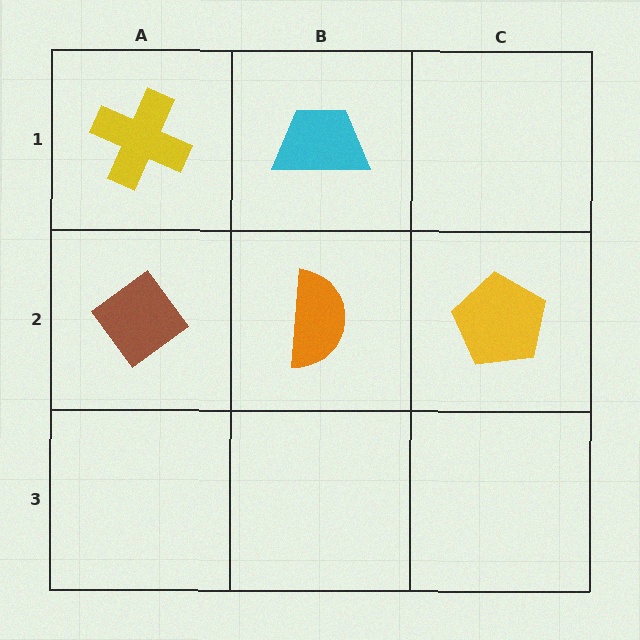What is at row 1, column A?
A yellow cross.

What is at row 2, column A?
A brown diamond.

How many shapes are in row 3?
0 shapes.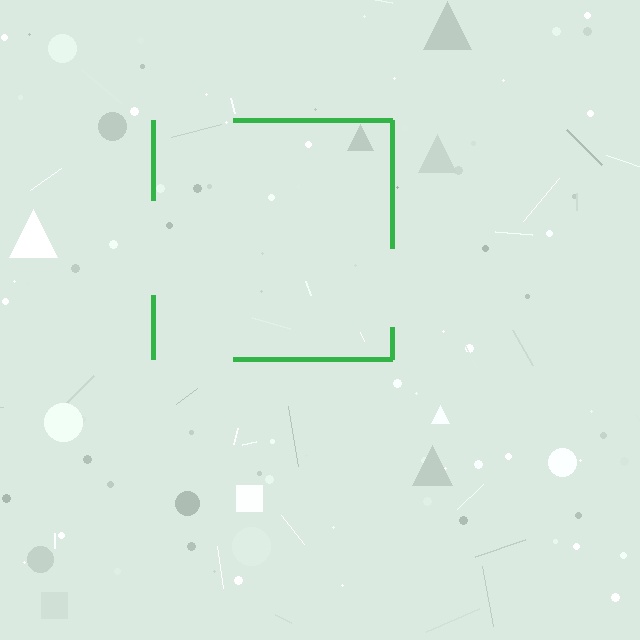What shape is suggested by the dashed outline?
The dashed outline suggests a square.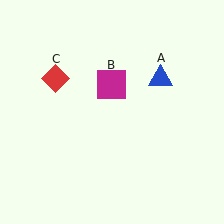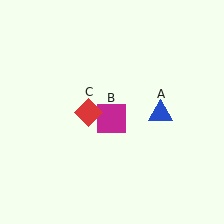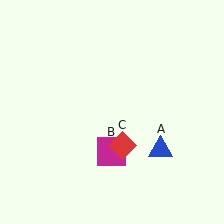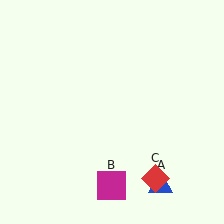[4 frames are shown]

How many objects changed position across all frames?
3 objects changed position: blue triangle (object A), magenta square (object B), red diamond (object C).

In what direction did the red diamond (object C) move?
The red diamond (object C) moved down and to the right.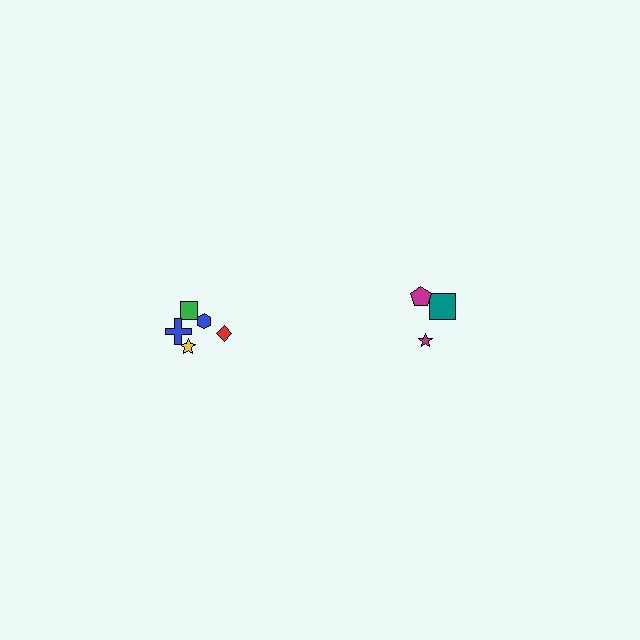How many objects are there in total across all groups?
There are 8 objects.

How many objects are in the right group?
There are 3 objects.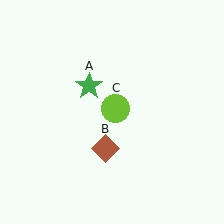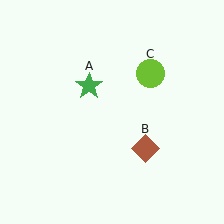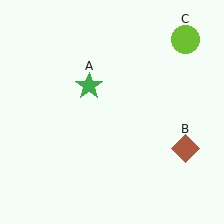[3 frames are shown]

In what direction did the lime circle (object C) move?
The lime circle (object C) moved up and to the right.